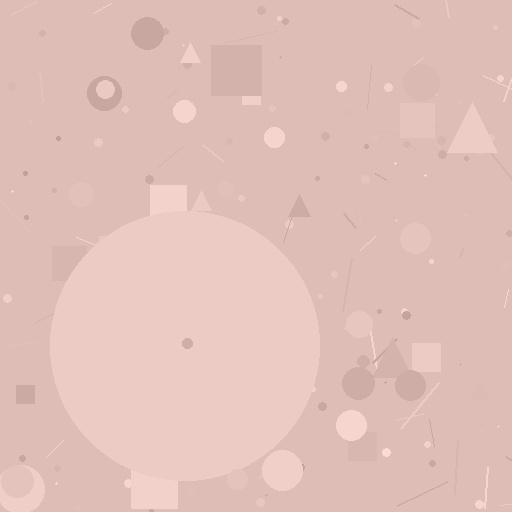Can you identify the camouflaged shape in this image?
The camouflaged shape is a circle.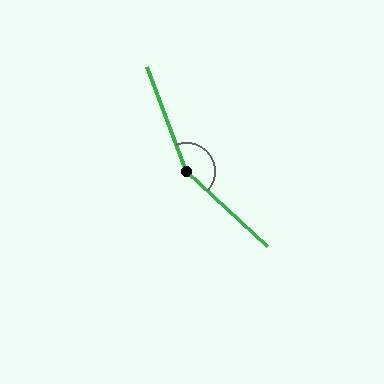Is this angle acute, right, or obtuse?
It is obtuse.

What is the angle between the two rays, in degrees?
Approximately 153 degrees.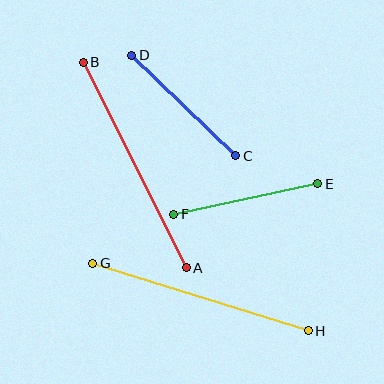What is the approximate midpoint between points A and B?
The midpoint is at approximately (135, 165) pixels.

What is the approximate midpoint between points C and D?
The midpoint is at approximately (184, 105) pixels.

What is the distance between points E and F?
The distance is approximately 147 pixels.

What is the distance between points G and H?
The distance is approximately 226 pixels.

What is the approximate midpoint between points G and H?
The midpoint is at approximately (200, 297) pixels.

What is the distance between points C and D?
The distance is approximately 145 pixels.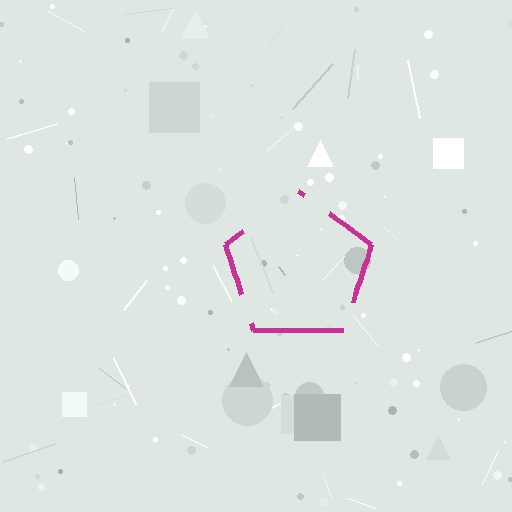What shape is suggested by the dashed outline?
The dashed outline suggests a pentagon.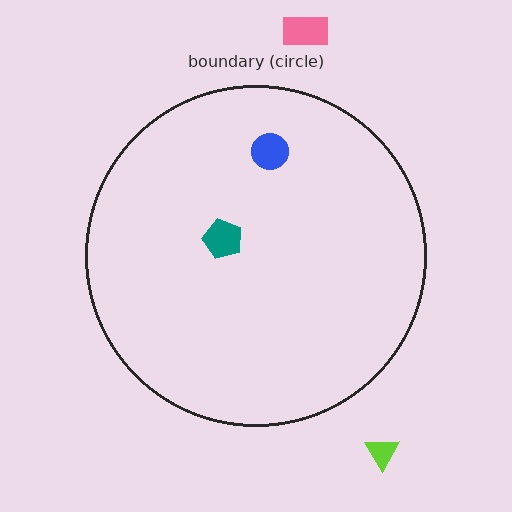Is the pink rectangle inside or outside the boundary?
Outside.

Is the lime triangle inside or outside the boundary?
Outside.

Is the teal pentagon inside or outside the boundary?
Inside.